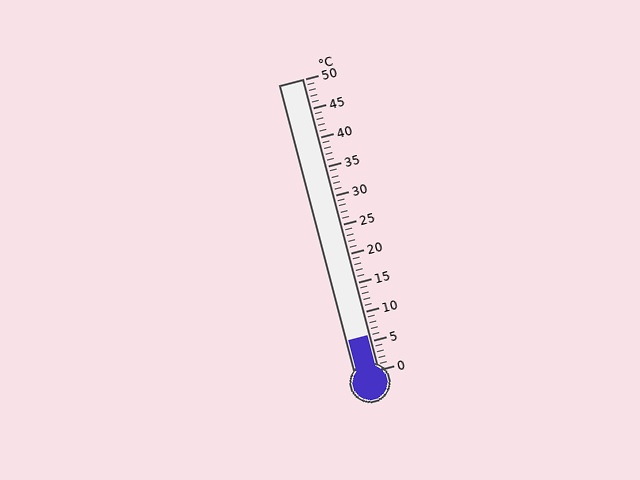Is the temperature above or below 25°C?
The temperature is below 25°C.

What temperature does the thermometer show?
The thermometer shows approximately 6°C.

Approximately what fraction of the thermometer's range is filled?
The thermometer is filled to approximately 10% of its range.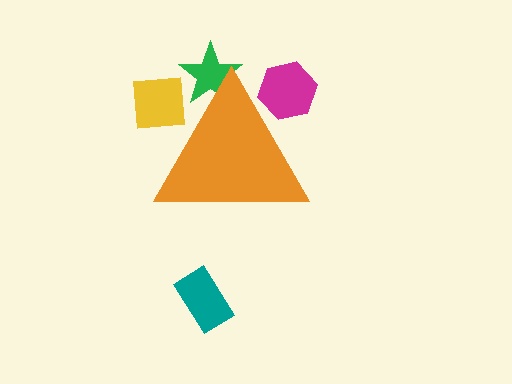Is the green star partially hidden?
Yes, the green star is partially hidden behind the orange triangle.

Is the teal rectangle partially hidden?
No, the teal rectangle is fully visible.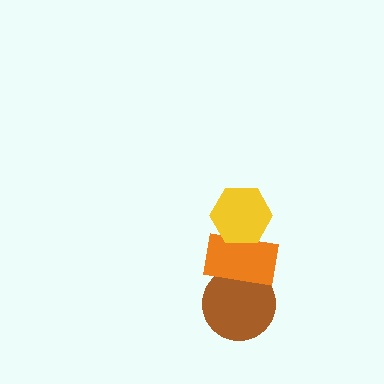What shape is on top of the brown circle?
The orange rectangle is on top of the brown circle.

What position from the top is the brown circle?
The brown circle is 3rd from the top.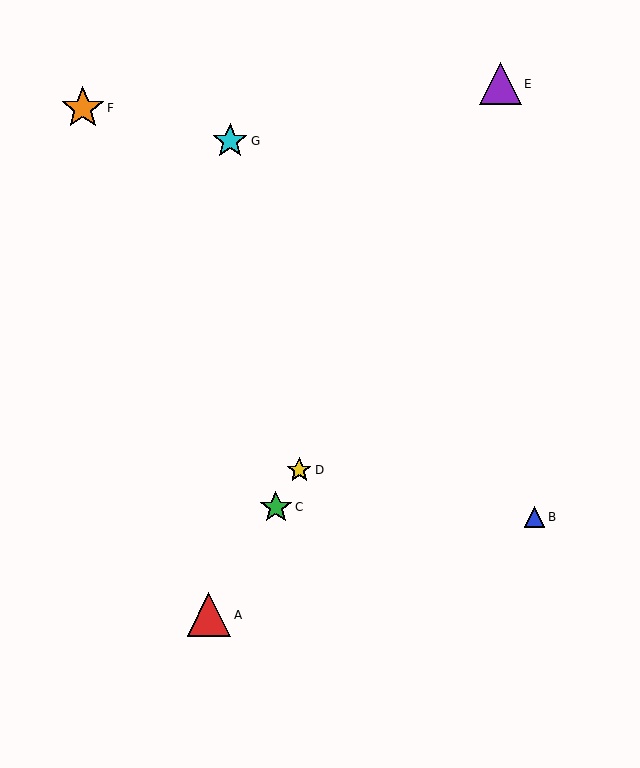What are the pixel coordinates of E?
Object E is at (500, 84).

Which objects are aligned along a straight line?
Objects A, C, D are aligned along a straight line.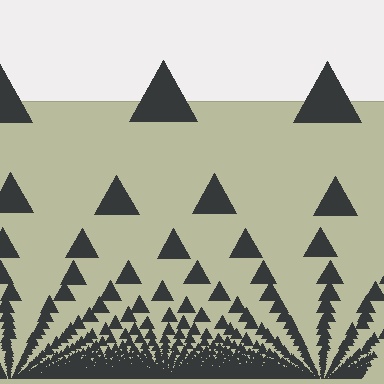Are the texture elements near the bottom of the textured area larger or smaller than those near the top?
Smaller. The gradient is inverted — elements near the bottom are smaller and denser.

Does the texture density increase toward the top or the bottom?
Density increases toward the bottom.